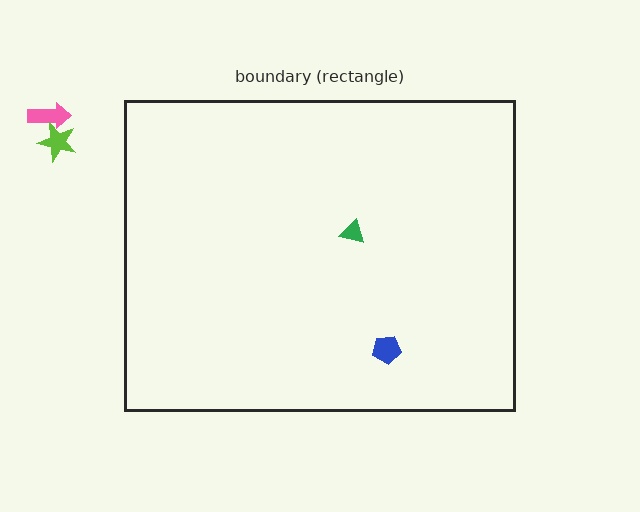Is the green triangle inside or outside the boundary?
Inside.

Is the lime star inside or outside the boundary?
Outside.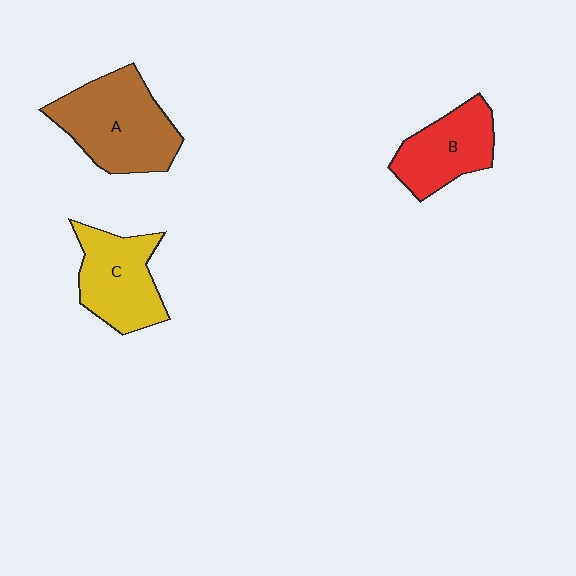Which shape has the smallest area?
Shape B (red).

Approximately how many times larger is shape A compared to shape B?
Approximately 1.5 times.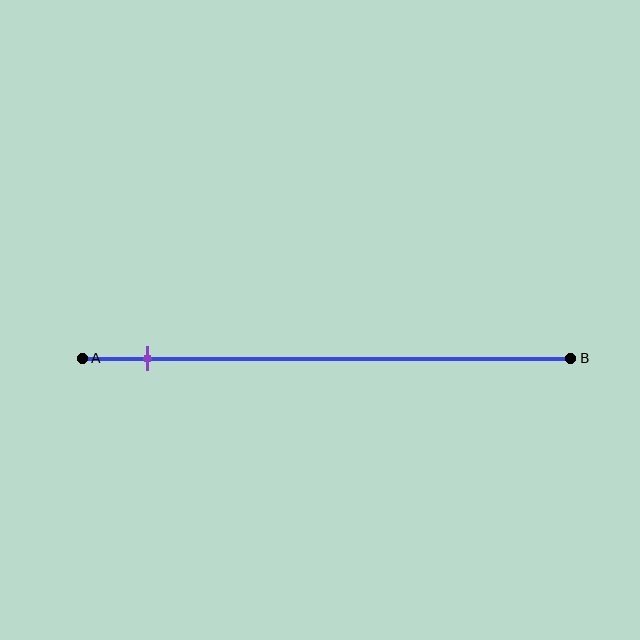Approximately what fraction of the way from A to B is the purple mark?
The purple mark is approximately 15% of the way from A to B.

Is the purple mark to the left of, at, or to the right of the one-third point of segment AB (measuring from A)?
The purple mark is to the left of the one-third point of segment AB.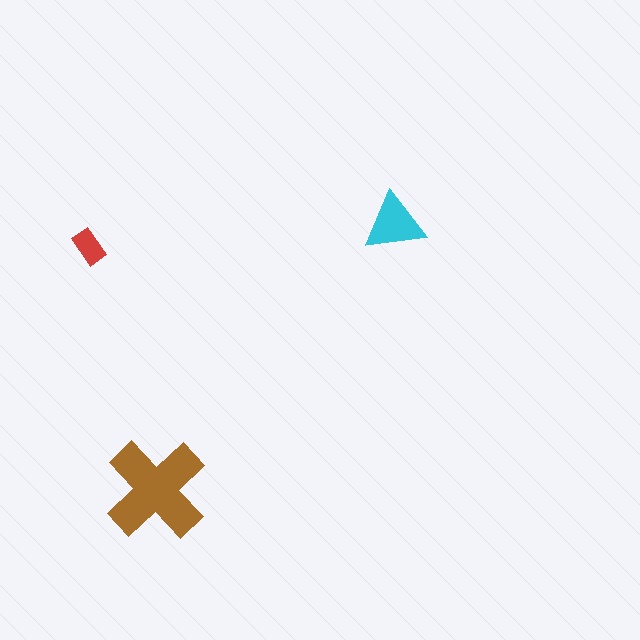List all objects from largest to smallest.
The brown cross, the cyan triangle, the red rectangle.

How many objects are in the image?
There are 3 objects in the image.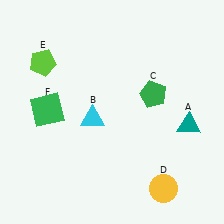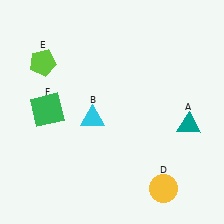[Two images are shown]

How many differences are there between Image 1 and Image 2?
There is 1 difference between the two images.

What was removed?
The green pentagon (C) was removed in Image 2.